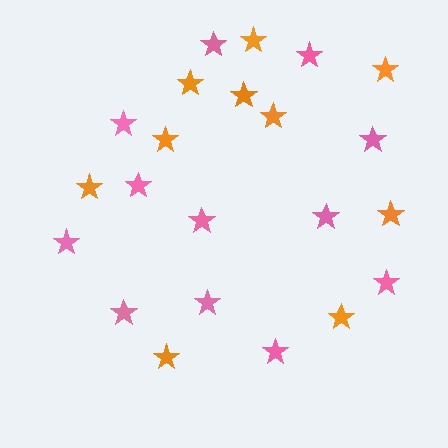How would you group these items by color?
There are 2 groups: one group of pink stars (12) and one group of orange stars (10).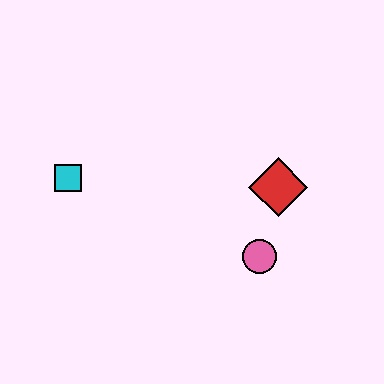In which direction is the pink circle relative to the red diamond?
The pink circle is below the red diamond.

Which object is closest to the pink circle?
The red diamond is closest to the pink circle.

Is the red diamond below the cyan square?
Yes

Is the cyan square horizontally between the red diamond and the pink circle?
No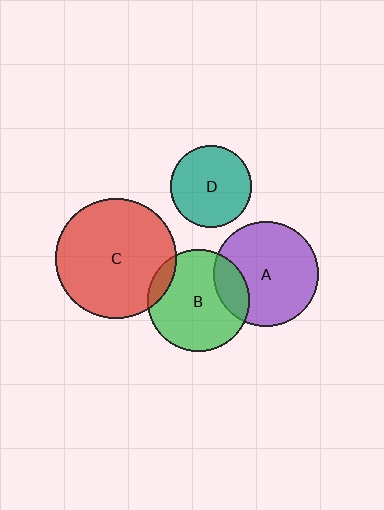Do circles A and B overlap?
Yes.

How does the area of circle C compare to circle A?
Approximately 1.3 times.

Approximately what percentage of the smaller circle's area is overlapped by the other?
Approximately 20%.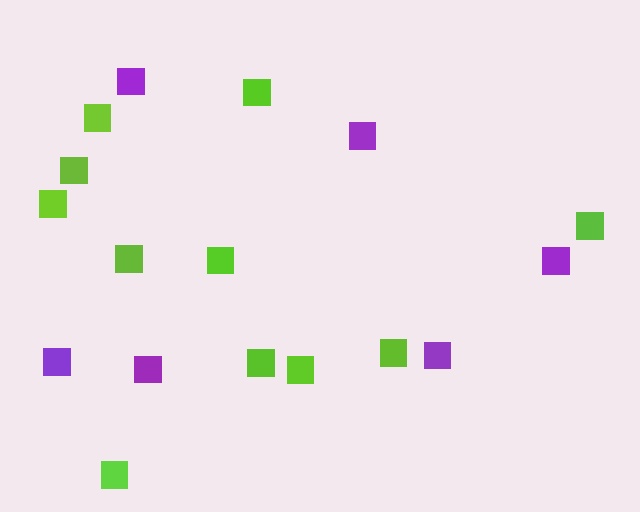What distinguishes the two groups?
There are 2 groups: one group of purple squares (6) and one group of lime squares (11).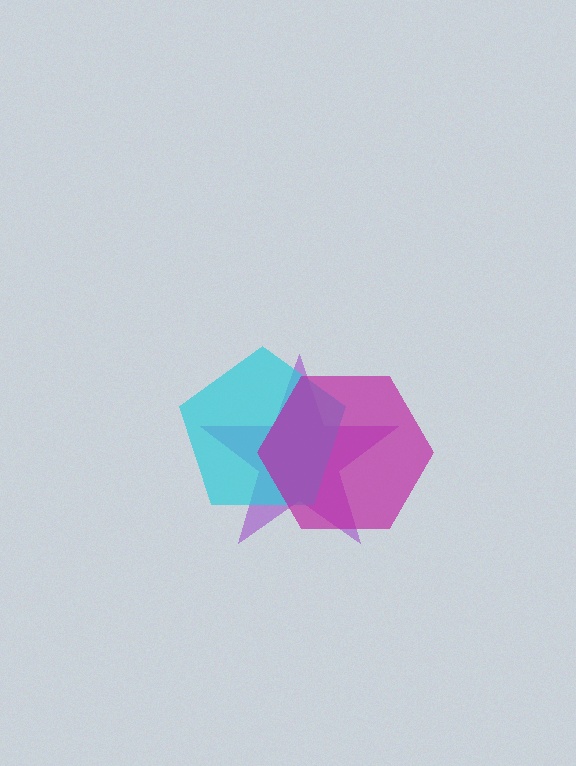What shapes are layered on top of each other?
The layered shapes are: a purple star, a cyan pentagon, a magenta hexagon.